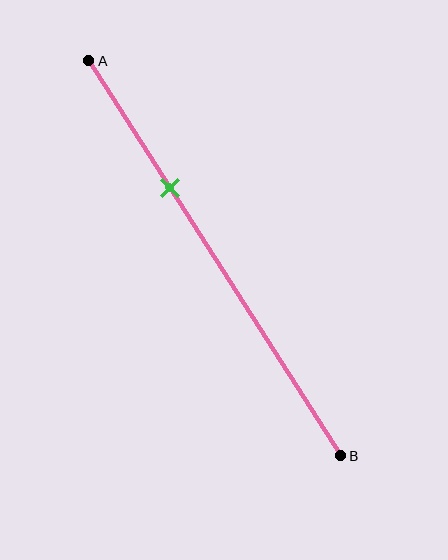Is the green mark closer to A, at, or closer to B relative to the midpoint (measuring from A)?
The green mark is closer to point A than the midpoint of segment AB.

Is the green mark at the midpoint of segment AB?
No, the mark is at about 30% from A, not at the 50% midpoint.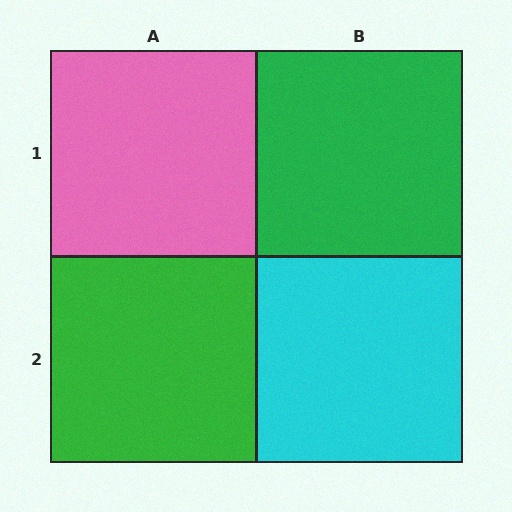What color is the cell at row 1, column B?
Green.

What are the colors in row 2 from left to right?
Green, cyan.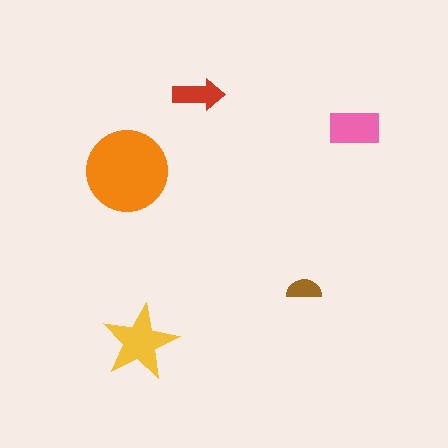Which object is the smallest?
The brown semicircle.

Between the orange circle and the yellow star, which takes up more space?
The orange circle.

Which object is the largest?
The orange circle.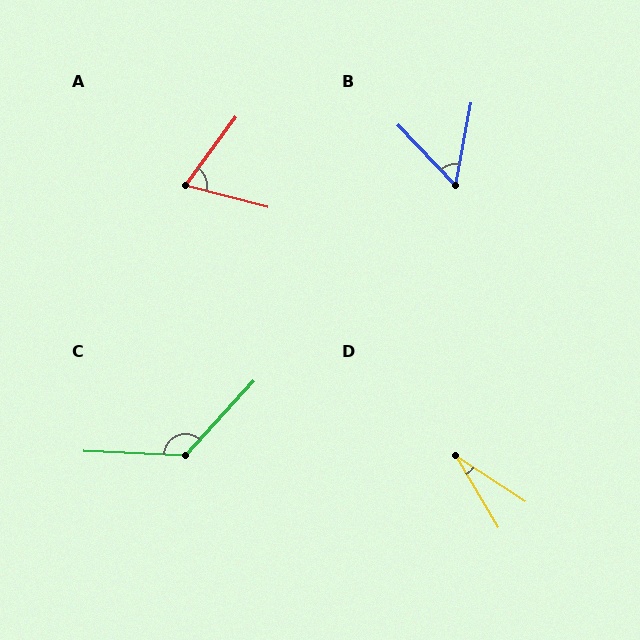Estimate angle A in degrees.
Approximately 69 degrees.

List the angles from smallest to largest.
D (27°), B (54°), A (69°), C (130°).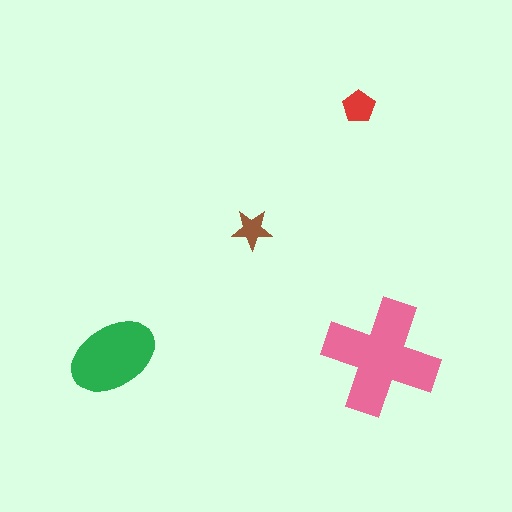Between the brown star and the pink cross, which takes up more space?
The pink cross.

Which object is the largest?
The pink cross.